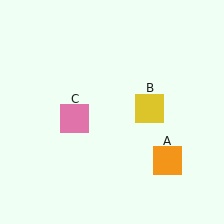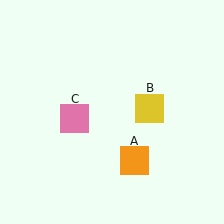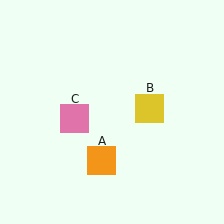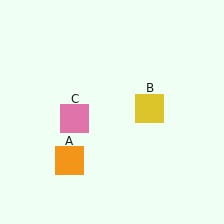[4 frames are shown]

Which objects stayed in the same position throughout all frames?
Yellow square (object B) and pink square (object C) remained stationary.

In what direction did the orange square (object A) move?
The orange square (object A) moved left.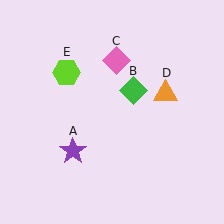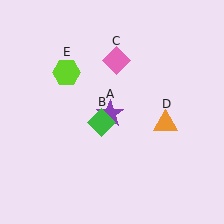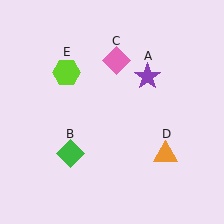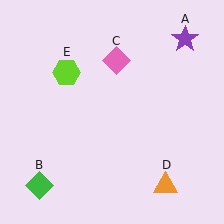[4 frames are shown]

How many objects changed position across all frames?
3 objects changed position: purple star (object A), green diamond (object B), orange triangle (object D).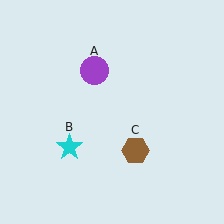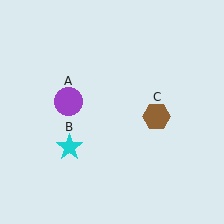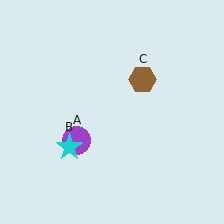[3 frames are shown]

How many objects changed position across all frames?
2 objects changed position: purple circle (object A), brown hexagon (object C).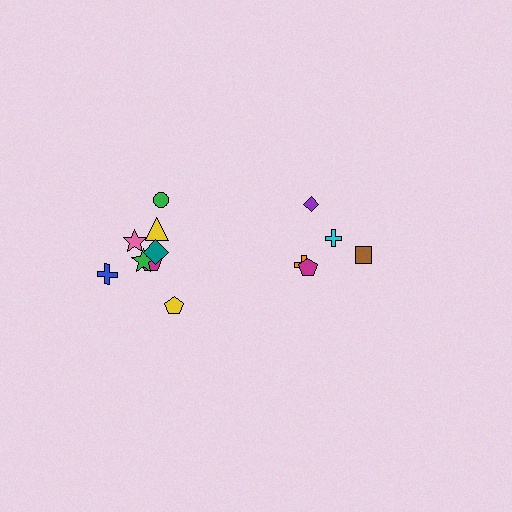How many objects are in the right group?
There are 5 objects.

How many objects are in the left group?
There are 8 objects.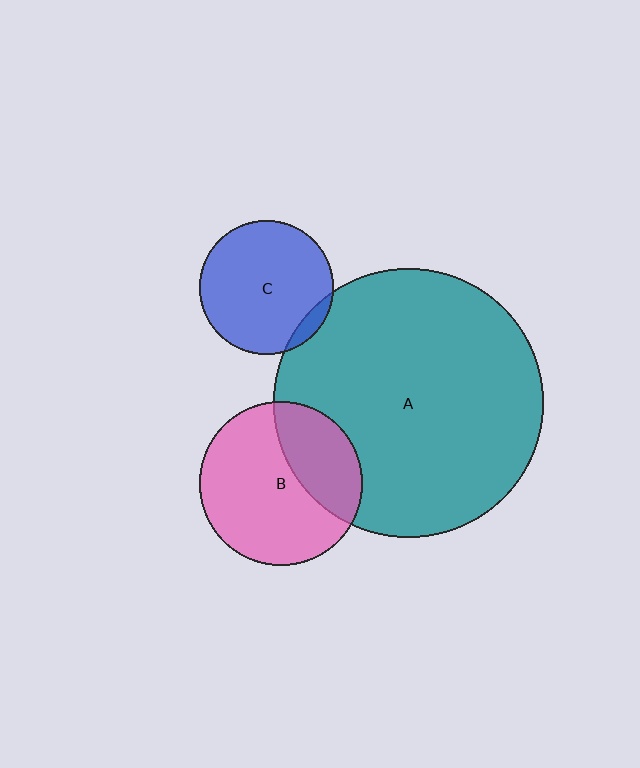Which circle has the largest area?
Circle A (teal).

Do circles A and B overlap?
Yes.